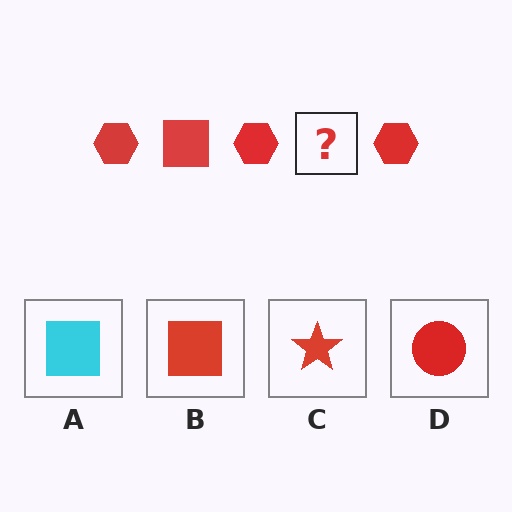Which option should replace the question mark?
Option B.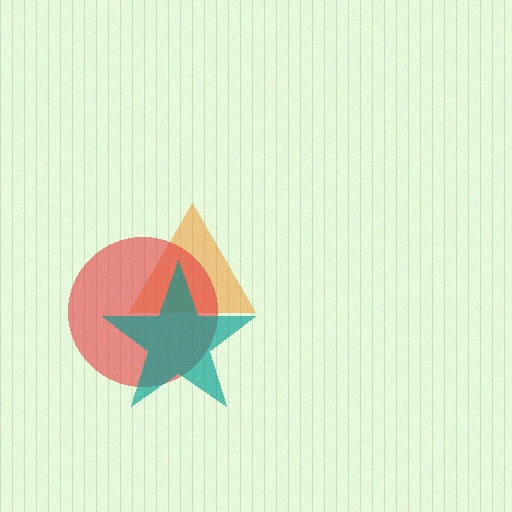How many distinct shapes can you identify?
There are 3 distinct shapes: an orange triangle, a red circle, a teal star.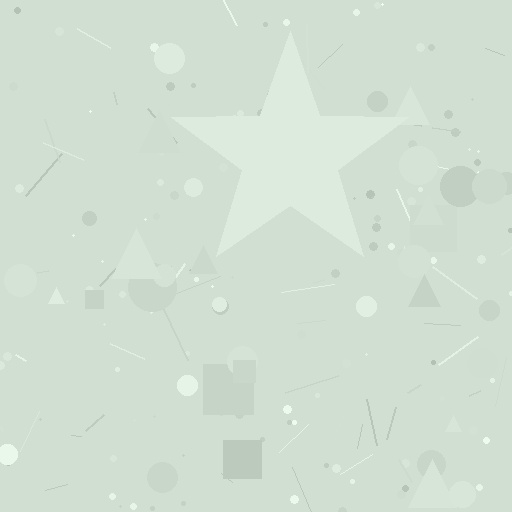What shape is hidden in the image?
A star is hidden in the image.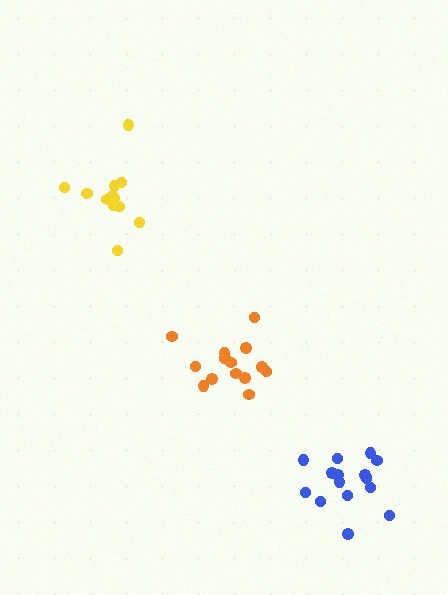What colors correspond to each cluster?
The clusters are colored: orange, yellow, blue.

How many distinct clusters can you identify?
There are 3 distinct clusters.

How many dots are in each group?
Group 1: 15 dots, Group 2: 13 dots, Group 3: 16 dots (44 total).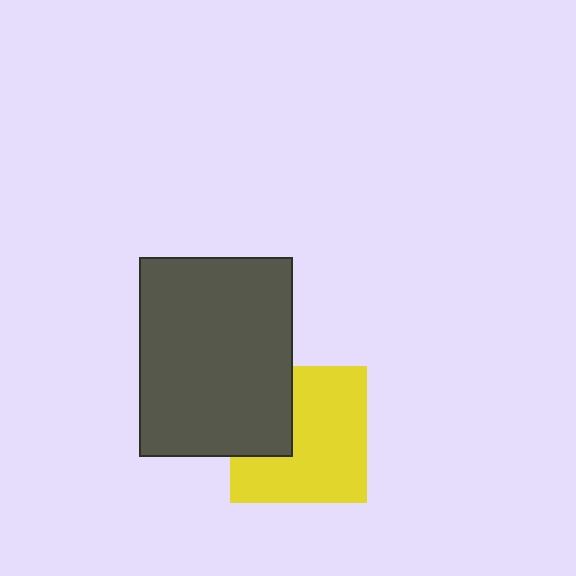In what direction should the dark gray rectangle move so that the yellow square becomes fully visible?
The dark gray rectangle should move left. That is the shortest direction to clear the overlap and leave the yellow square fully visible.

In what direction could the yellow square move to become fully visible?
The yellow square could move right. That would shift it out from behind the dark gray rectangle entirely.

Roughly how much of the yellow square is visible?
Most of it is visible (roughly 69%).